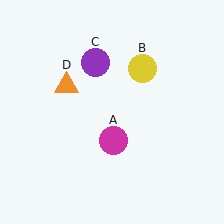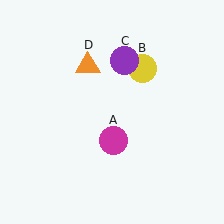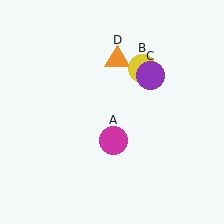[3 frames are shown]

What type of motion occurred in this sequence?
The purple circle (object C), orange triangle (object D) rotated clockwise around the center of the scene.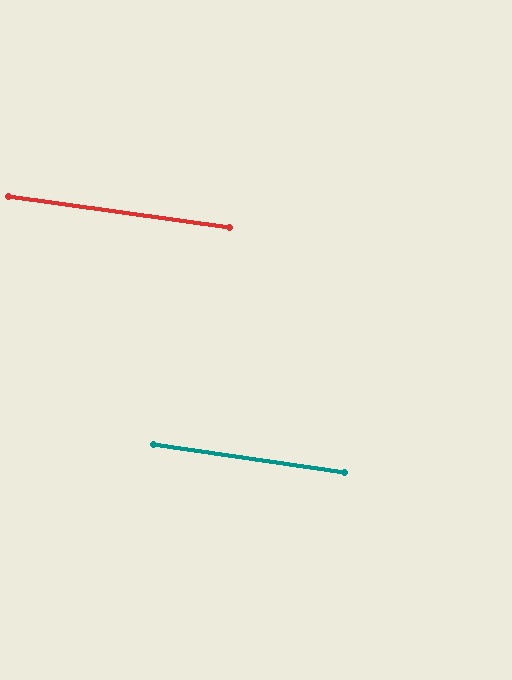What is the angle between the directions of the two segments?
Approximately 0 degrees.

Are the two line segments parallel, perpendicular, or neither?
Parallel — their directions differ by only 0.3°.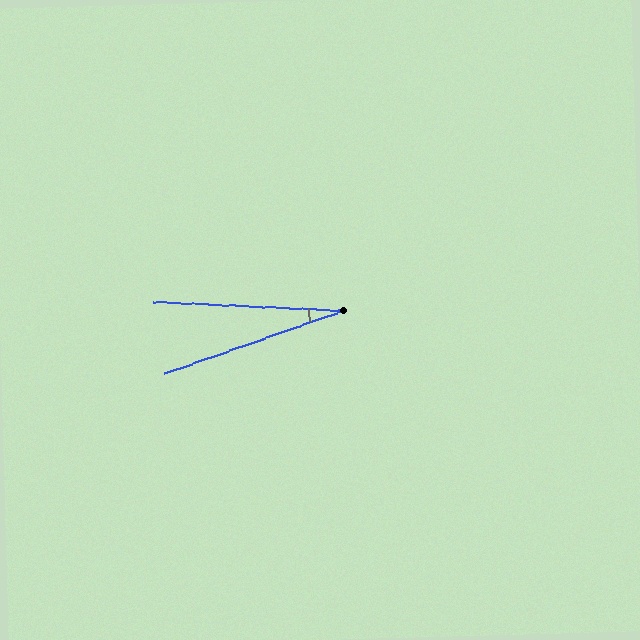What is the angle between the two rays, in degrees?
Approximately 22 degrees.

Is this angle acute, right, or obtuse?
It is acute.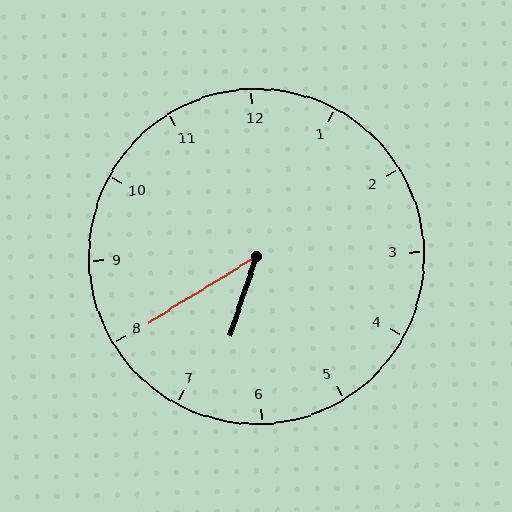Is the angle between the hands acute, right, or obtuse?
It is acute.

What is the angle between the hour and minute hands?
Approximately 40 degrees.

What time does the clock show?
6:40.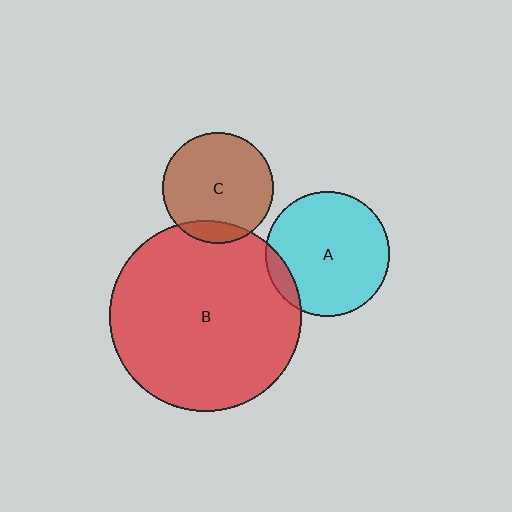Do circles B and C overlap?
Yes.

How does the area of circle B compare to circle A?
Approximately 2.4 times.